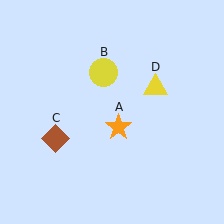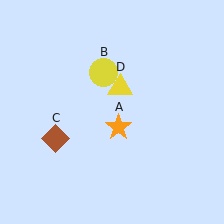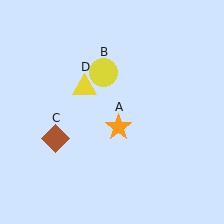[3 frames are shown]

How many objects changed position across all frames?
1 object changed position: yellow triangle (object D).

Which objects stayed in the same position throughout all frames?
Orange star (object A) and yellow circle (object B) and brown diamond (object C) remained stationary.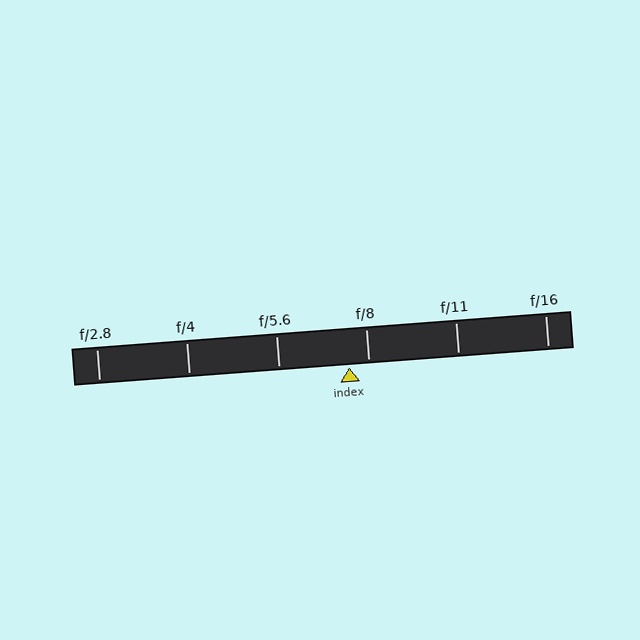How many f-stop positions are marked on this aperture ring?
There are 6 f-stop positions marked.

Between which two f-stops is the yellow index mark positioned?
The index mark is between f/5.6 and f/8.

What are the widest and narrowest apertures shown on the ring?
The widest aperture shown is f/2.8 and the narrowest is f/16.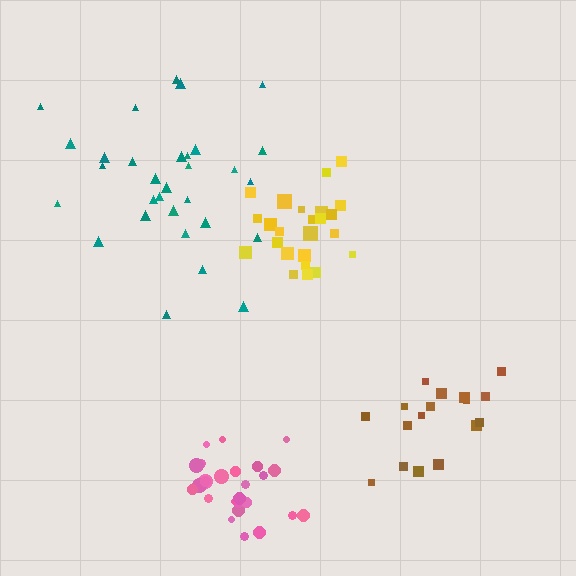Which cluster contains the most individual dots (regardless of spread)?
Teal (31).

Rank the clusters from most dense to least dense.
pink, yellow, brown, teal.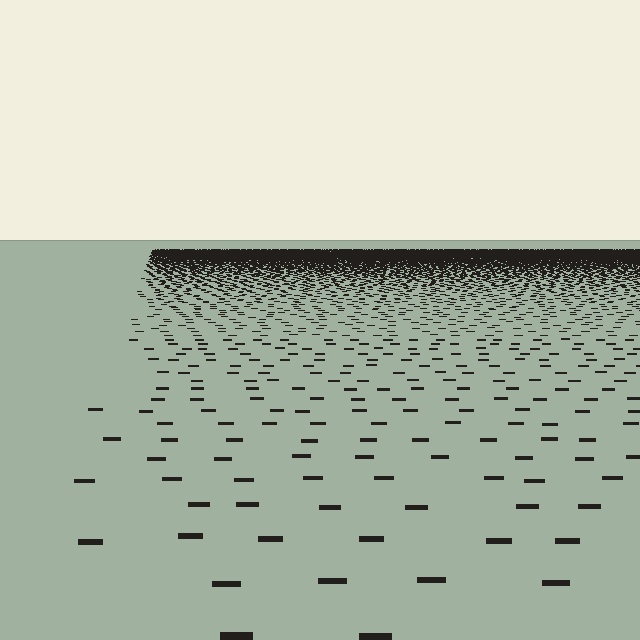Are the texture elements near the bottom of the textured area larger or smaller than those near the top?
Larger. Near the bottom, elements are closer to the viewer and appear at a bigger on-screen size.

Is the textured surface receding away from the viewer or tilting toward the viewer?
The surface is receding away from the viewer. Texture elements get smaller and denser toward the top.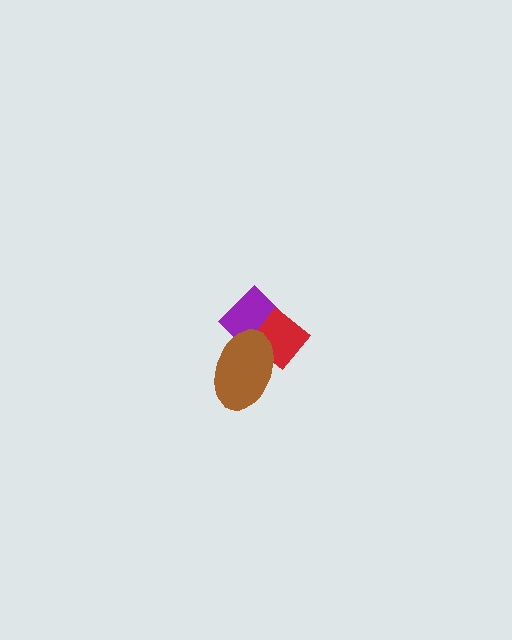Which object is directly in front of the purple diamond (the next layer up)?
The red diamond is directly in front of the purple diamond.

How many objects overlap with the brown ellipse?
2 objects overlap with the brown ellipse.